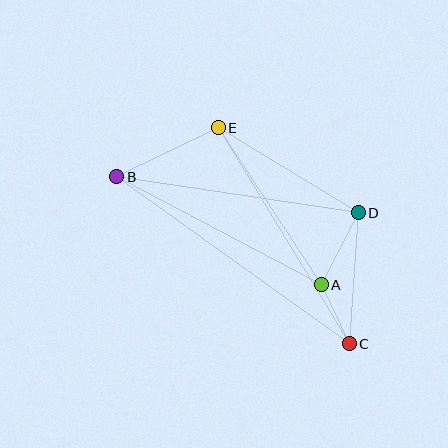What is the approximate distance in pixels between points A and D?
The distance between A and D is approximately 81 pixels.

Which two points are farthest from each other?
Points B and C are farthest from each other.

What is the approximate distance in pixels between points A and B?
The distance between A and B is approximately 231 pixels.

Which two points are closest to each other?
Points A and C are closest to each other.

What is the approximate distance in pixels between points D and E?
The distance between D and E is approximately 163 pixels.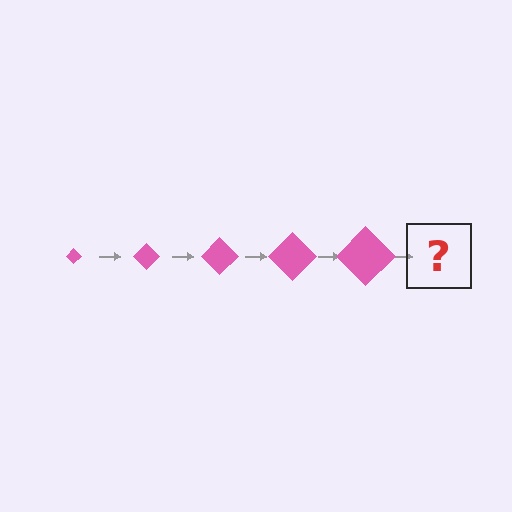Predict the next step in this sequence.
The next step is a pink diamond, larger than the previous one.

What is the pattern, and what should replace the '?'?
The pattern is that the diamond gets progressively larger each step. The '?' should be a pink diamond, larger than the previous one.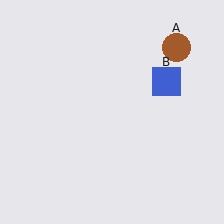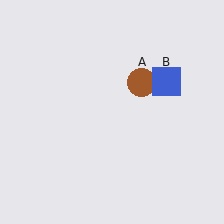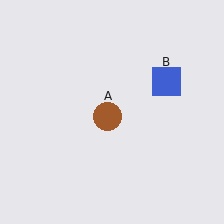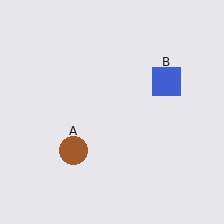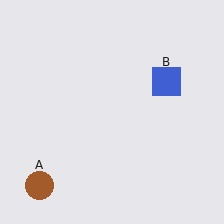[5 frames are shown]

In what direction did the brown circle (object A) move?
The brown circle (object A) moved down and to the left.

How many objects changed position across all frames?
1 object changed position: brown circle (object A).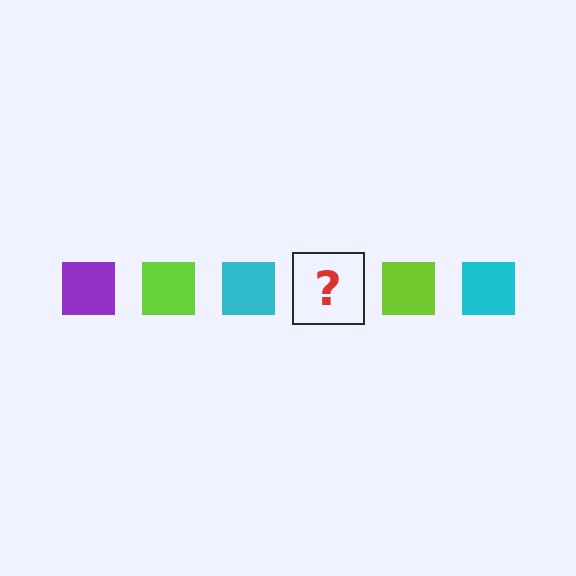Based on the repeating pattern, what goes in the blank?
The blank should be a purple square.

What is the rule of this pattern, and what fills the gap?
The rule is that the pattern cycles through purple, lime, cyan squares. The gap should be filled with a purple square.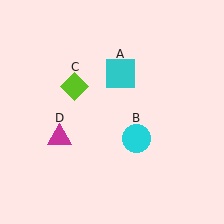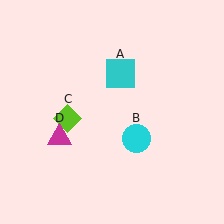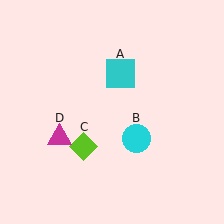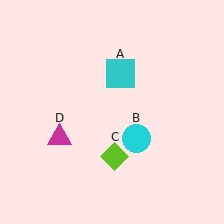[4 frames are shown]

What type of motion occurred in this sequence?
The lime diamond (object C) rotated counterclockwise around the center of the scene.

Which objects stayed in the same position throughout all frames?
Cyan square (object A) and cyan circle (object B) and magenta triangle (object D) remained stationary.